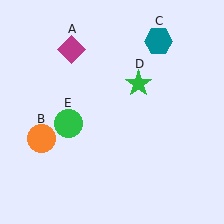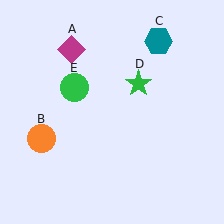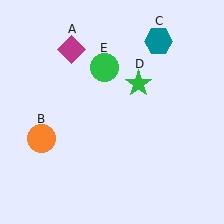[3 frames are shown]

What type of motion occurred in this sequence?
The green circle (object E) rotated clockwise around the center of the scene.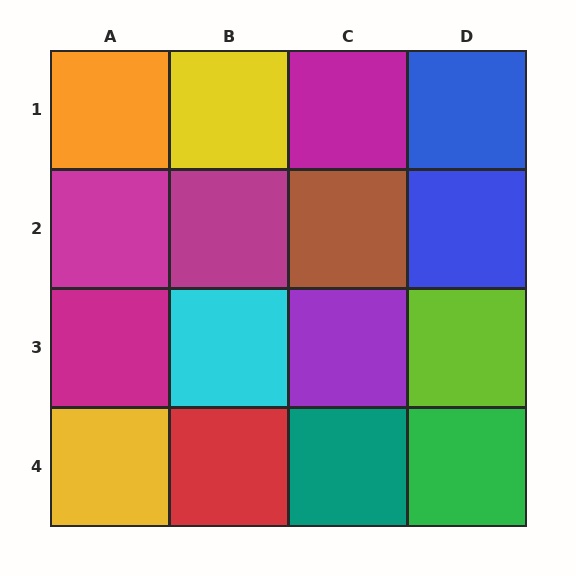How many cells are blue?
2 cells are blue.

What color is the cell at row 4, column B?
Red.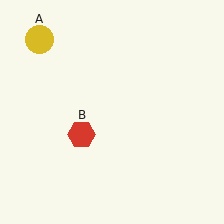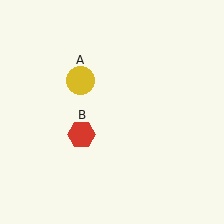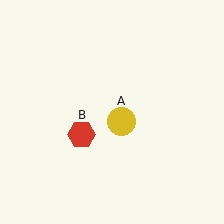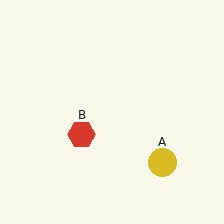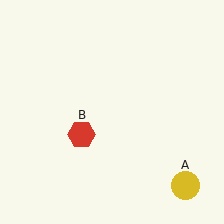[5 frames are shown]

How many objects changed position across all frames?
1 object changed position: yellow circle (object A).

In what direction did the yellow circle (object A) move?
The yellow circle (object A) moved down and to the right.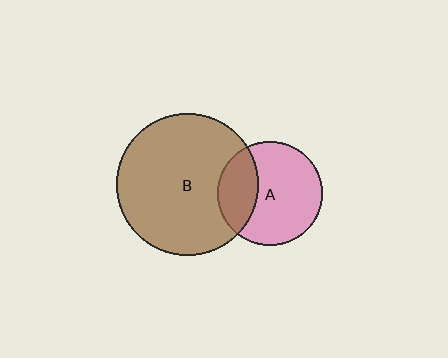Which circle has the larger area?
Circle B (brown).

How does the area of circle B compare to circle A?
Approximately 1.9 times.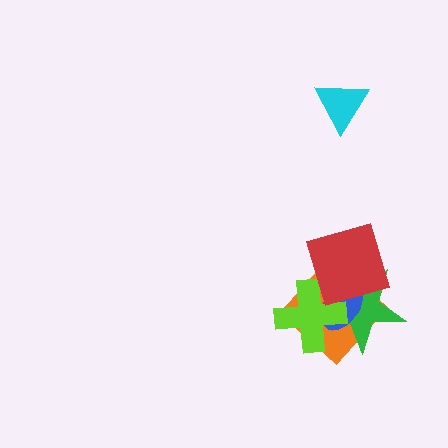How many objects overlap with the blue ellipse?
4 objects overlap with the blue ellipse.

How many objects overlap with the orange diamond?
4 objects overlap with the orange diamond.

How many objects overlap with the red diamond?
4 objects overlap with the red diamond.